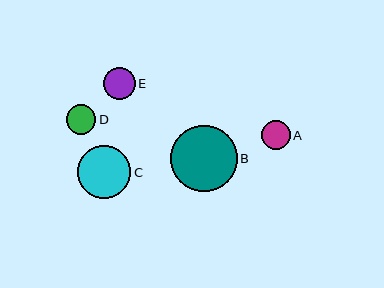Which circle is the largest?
Circle B is the largest with a size of approximately 67 pixels.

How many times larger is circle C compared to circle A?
Circle C is approximately 1.8 times the size of circle A.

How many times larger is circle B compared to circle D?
Circle B is approximately 2.2 times the size of circle D.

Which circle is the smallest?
Circle A is the smallest with a size of approximately 29 pixels.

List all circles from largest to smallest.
From largest to smallest: B, C, E, D, A.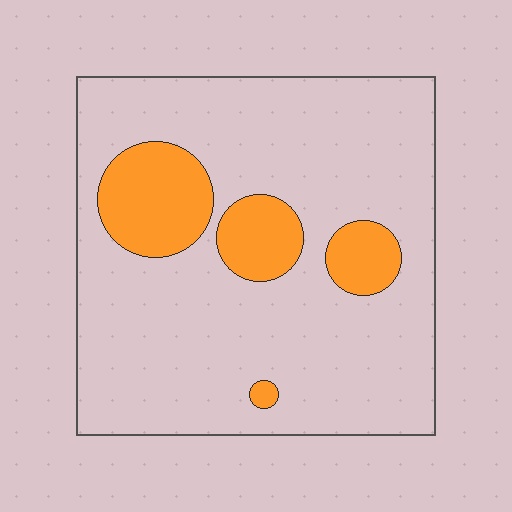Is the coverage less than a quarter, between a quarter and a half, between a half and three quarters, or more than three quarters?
Less than a quarter.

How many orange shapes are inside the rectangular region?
4.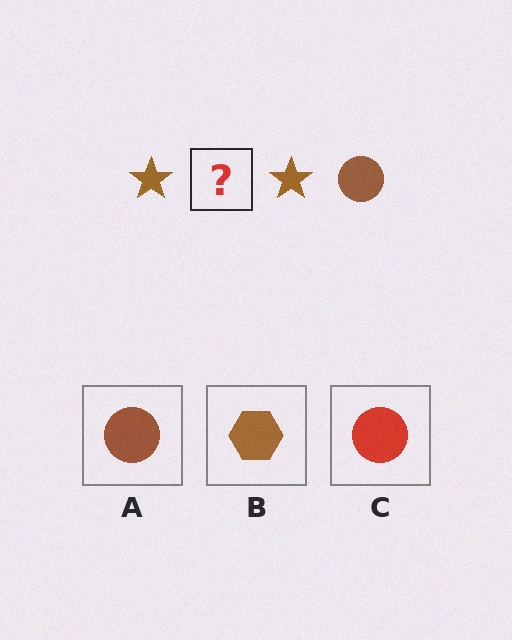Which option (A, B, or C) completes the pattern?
A.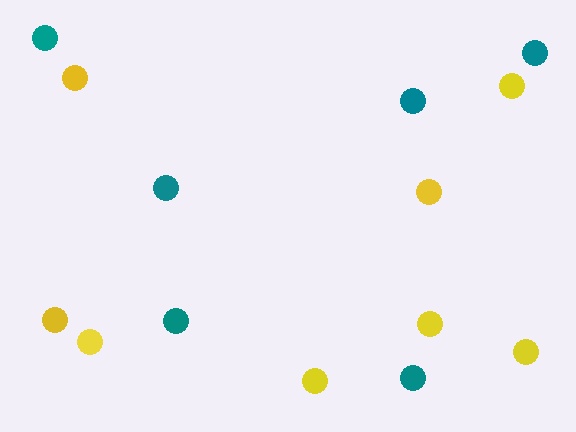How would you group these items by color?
There are 2 groups: one group of yellow circles (8) and one group of teal circles (6).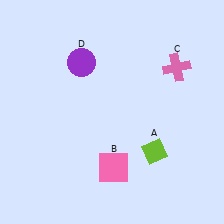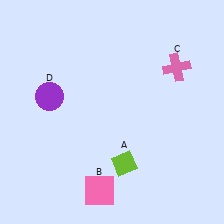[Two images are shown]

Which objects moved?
The objects that moved are: the lime diamond (A), the pink square (B), the purple circle (D).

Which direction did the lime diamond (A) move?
The lime diamond (A) moved left.